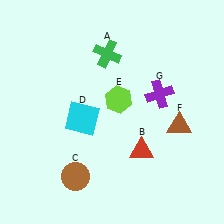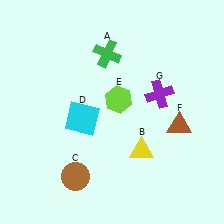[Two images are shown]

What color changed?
The triangle (B) changed from red in Image 1 to yellow in Image 2.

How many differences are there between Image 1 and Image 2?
There is 1 difference between the two images.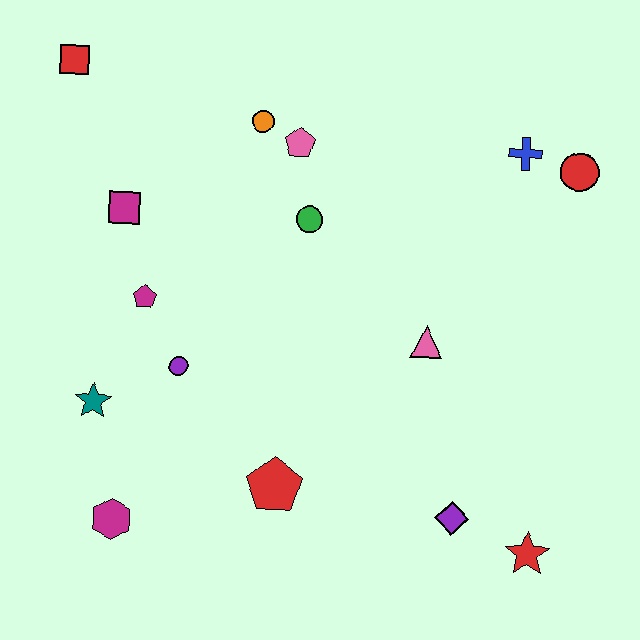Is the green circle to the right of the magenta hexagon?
Yes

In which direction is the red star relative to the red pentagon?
The red star is to the right of the red pentagon.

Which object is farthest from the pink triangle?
The red square is farthest from the pink triangle.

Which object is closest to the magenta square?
The magenta pentagon is closest to the magenta square.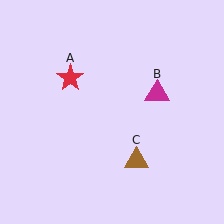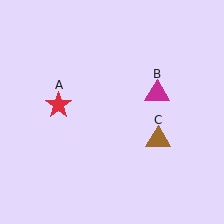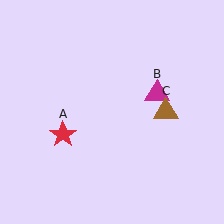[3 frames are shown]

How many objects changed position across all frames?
2 objects changed position: red star (object A), brown triangle (object C).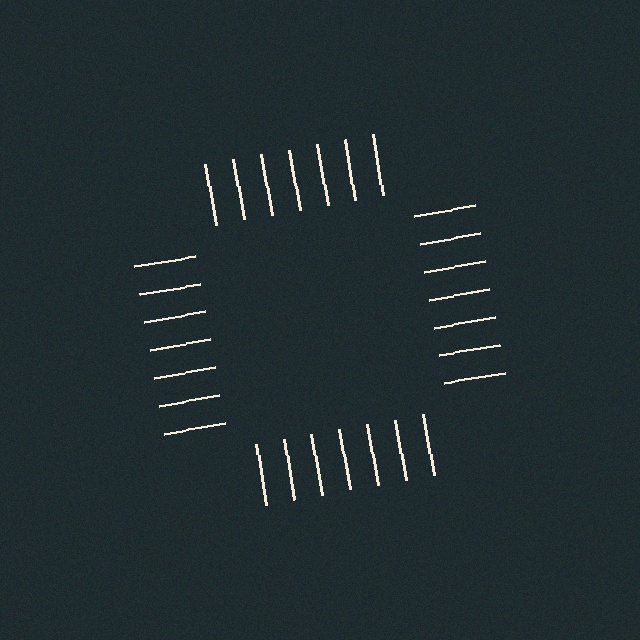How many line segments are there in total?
28 — 7 along each of the 4 edges.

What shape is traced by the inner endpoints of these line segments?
An illusory square — the line segments terminate on its edges but no continuous stroke is drawn.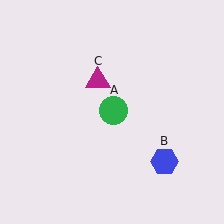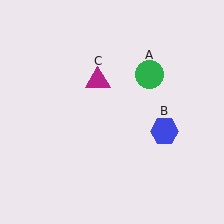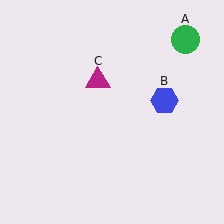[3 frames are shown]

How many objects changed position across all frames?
2 objects changed position: green circle (object A), blue hexagon (object B).